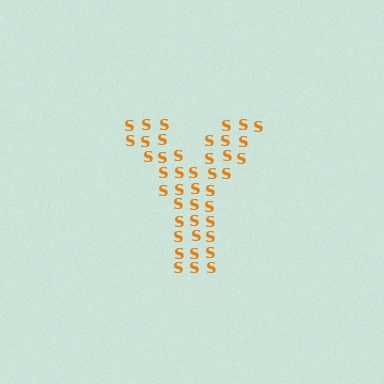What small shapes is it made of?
It is made of small letter S's.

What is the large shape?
The large shape is the letter Y.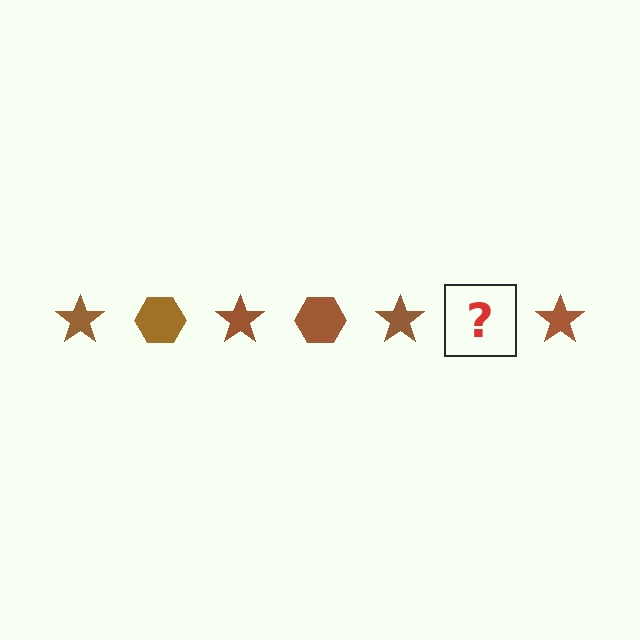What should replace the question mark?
The question mark should be replaced with a brown hexagon.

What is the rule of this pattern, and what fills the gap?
The rule is that the pattern cycles through star, hexagon shapes in brown. The gap should be filled with a brown hexagon.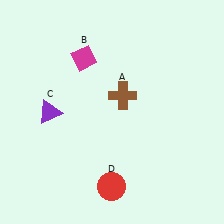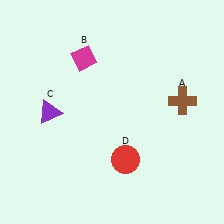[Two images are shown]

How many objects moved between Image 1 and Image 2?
2 objects moved between the two images.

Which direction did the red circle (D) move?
The red circle (D) moved up.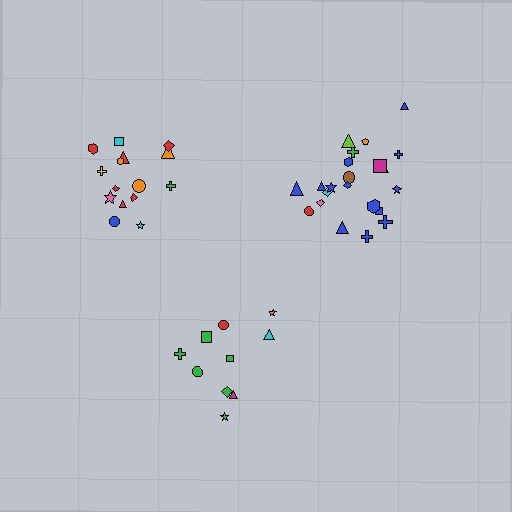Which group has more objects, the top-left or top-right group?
The top-right group.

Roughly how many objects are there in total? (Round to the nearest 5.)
Roughly 45 objects in total.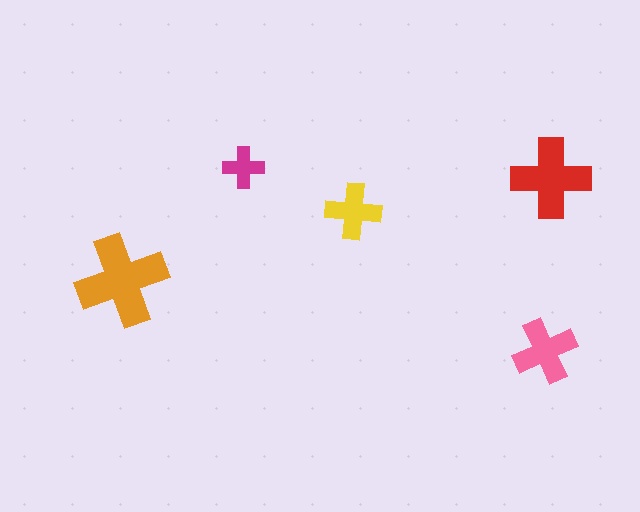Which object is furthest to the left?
The orange cross is leftmost.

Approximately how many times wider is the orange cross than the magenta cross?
About 2 times wider.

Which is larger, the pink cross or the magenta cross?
The pink one.